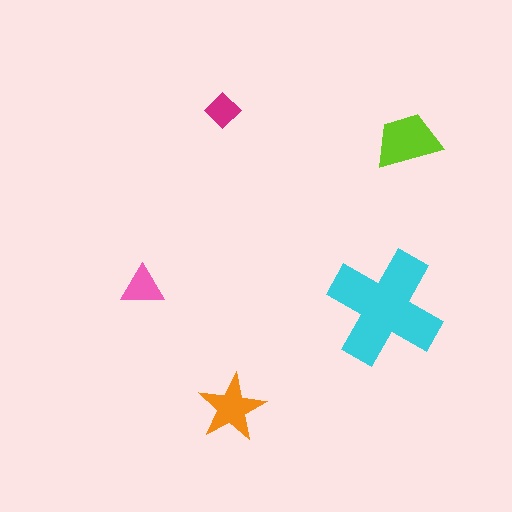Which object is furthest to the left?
The pink triangle is leftmost.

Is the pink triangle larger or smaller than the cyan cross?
Smaller.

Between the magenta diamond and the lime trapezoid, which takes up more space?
The lime trapezoid.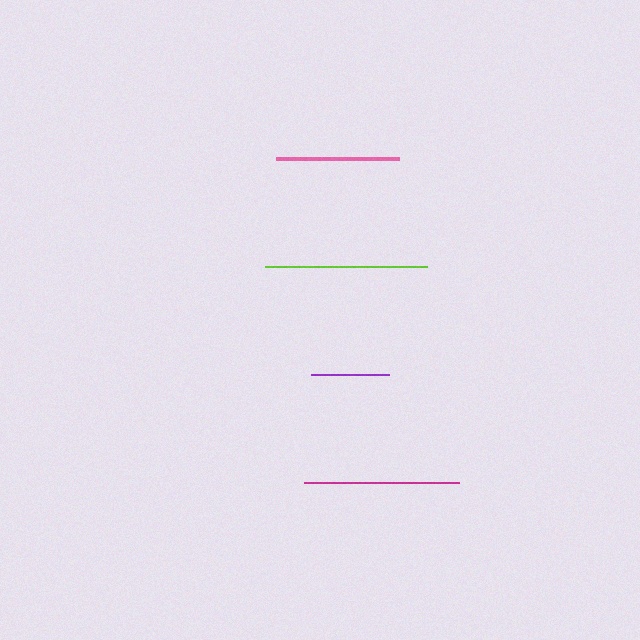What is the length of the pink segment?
The pink segment is approximately 123 pixels long.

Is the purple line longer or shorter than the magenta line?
The magenta line is longer than the purple line.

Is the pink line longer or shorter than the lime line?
The lime line is longer than the pink line.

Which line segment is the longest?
The lime line is the longest at approximately 163 pixels.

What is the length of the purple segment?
The purple segment is approximately 78 pixels long.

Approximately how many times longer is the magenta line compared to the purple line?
The magenta line is approximately 2.0 times the length of the purple line.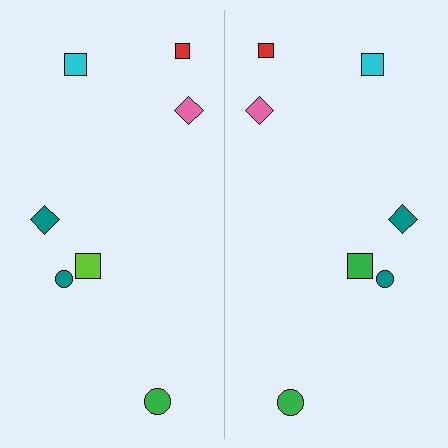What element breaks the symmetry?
The green square on the right side breaks the symmetry — its mirror counterpart is lime.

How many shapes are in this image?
There are 14 shapes in this image.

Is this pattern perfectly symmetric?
No, the pattern is not perfectly symmetric. The green square on the right side breaks the symmetry — its mirror counterpart is lime.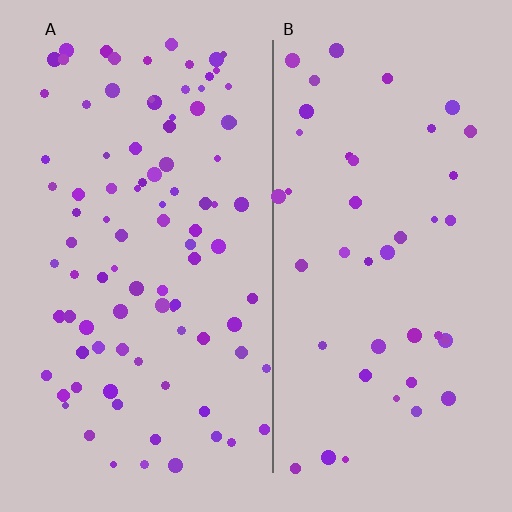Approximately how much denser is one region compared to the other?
Approximately 2.0× — region A over region B.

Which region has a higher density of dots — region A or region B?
A (the left).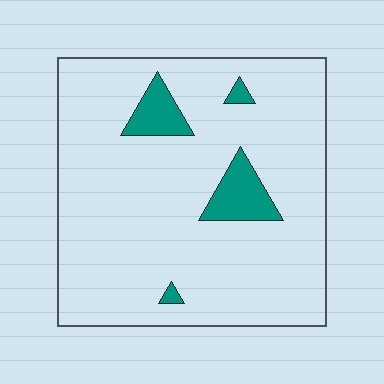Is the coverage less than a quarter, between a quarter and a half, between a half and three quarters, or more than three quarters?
Less than a quarter.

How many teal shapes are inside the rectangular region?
4.